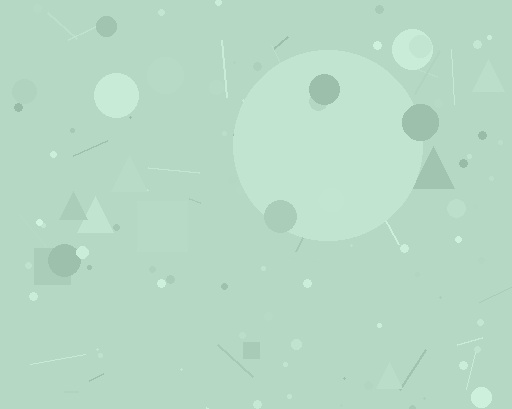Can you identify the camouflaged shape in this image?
The camouflaged shape is a circle.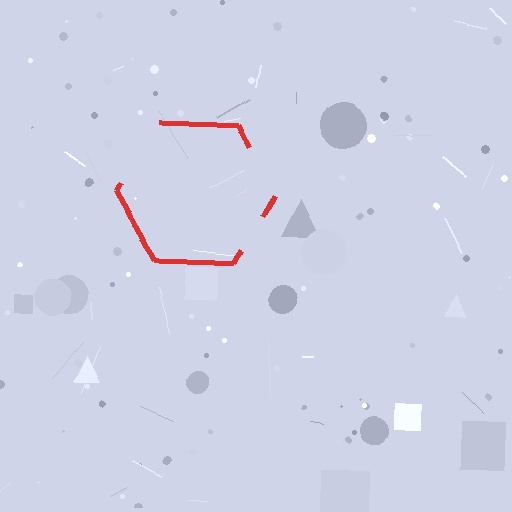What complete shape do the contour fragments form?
The contour fragments form a hexagon.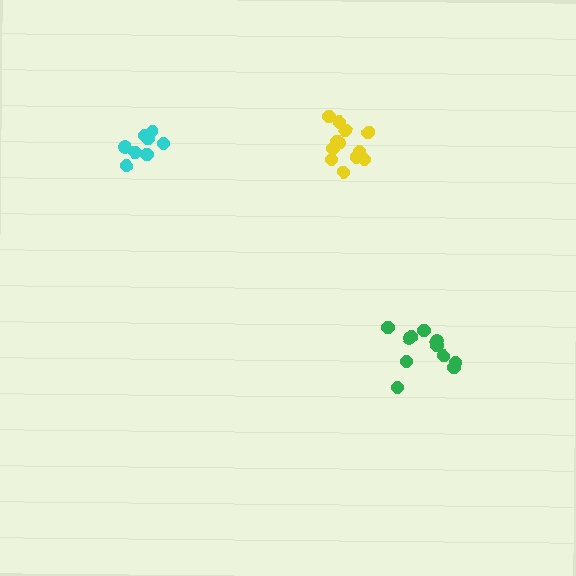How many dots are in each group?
Group 1: 8 dots, Group 2: 12 dots, Group 3: 12 dots (32 total).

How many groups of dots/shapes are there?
There are 3 groups.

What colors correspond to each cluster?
The clusters are colored: cyan, green, yellow.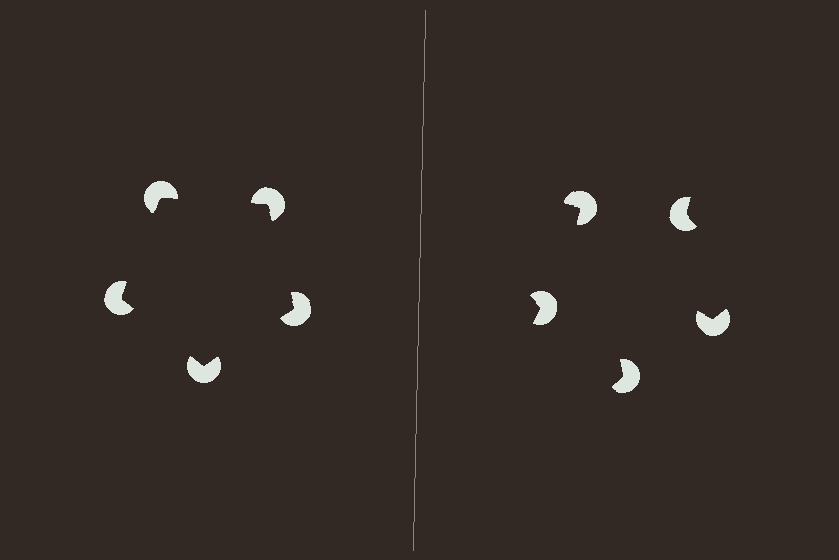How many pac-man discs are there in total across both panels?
10 — 5 on each side.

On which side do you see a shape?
An illusory pentagon appears on the left side. On the right side the wedge cuts are rotated, so no coherent shape forms.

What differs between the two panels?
The pac-man discs are positioned identically on both sides; only the wedge orientations differ. On the left they align to a pentagon; on the right they are misaligned.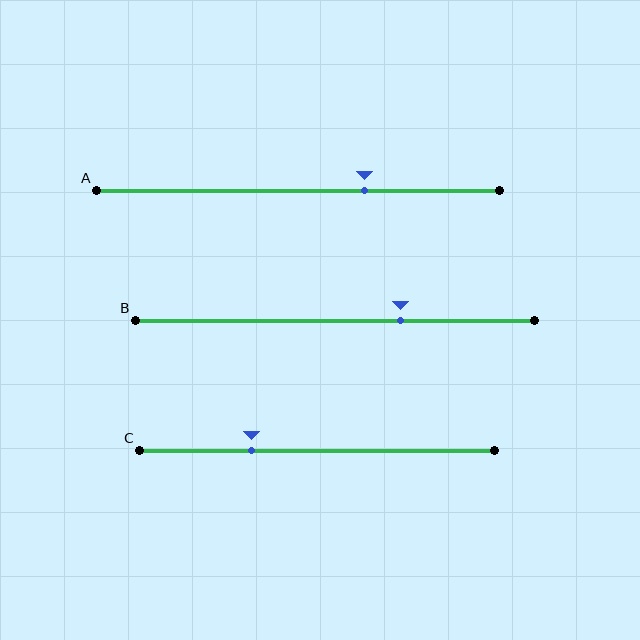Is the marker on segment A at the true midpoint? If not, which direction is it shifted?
No, the marker on segment A is shifted to the right by about 16% of the segment length.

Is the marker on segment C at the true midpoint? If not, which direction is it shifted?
No, the marker on segment C is shifted to the left by about 18% of the segment length.